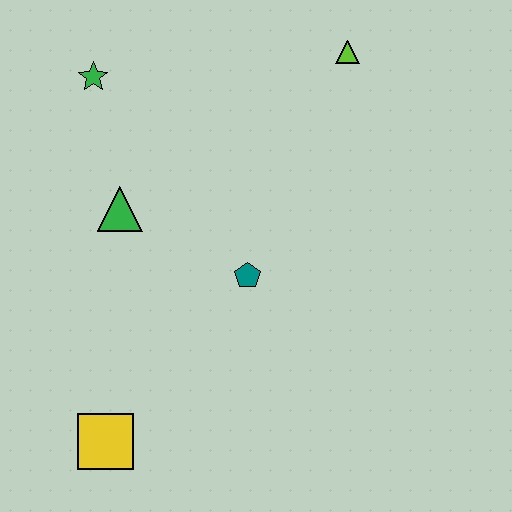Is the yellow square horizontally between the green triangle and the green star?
Yes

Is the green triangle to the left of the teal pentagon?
Yes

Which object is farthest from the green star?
The yellow square is farthest from the green star.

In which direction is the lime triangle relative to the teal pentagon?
The lime triangle is above the teal pentagon.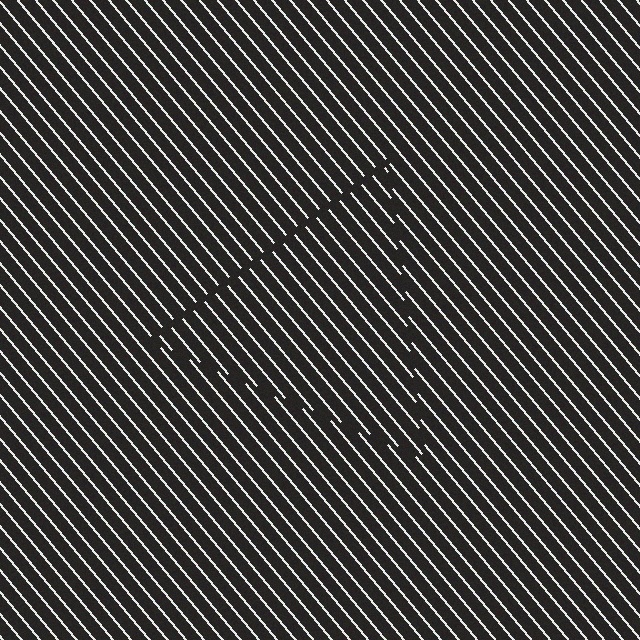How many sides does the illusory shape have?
3 sides — the line-ends trace a triangle.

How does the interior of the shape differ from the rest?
The interior of the shape contains the same grating, shifted by half a period — the contour is defined by the phase discontinuity where line-ends from the inner and outer gratings abut.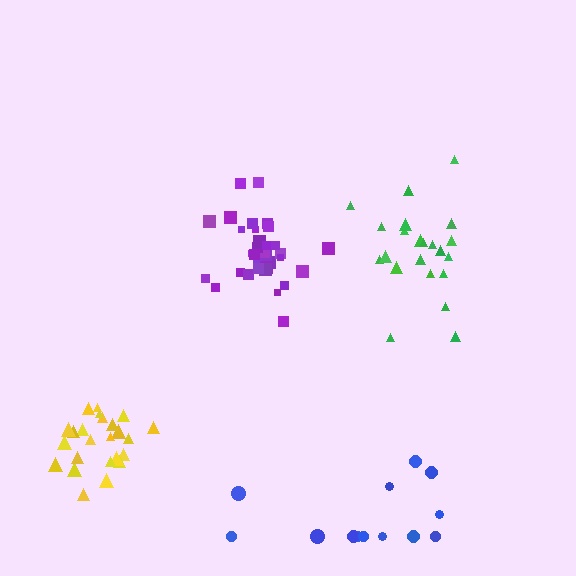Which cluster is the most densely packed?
Yellow.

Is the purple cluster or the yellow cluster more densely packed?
Yellow.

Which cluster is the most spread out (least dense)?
Blue.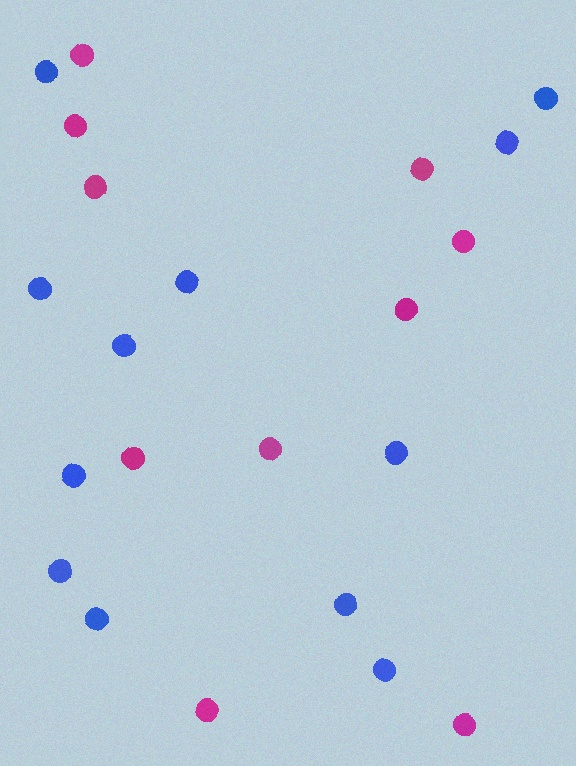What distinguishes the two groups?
There are 2 groups: one group of magenta circles (10) and one group of blue circles (12).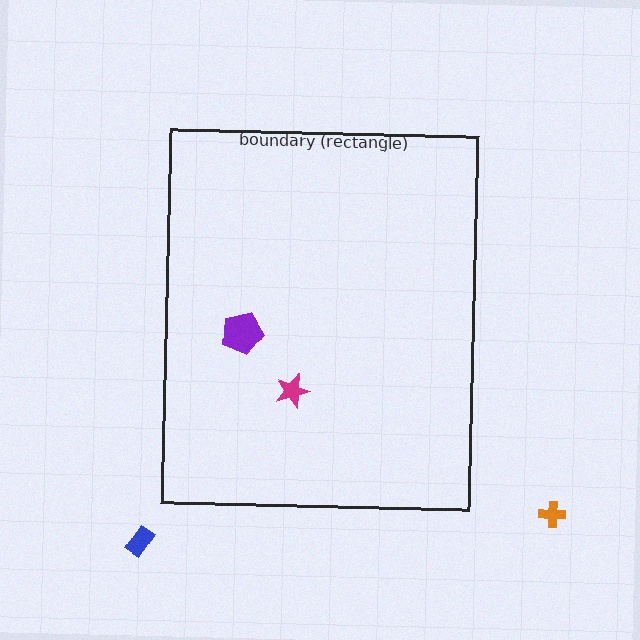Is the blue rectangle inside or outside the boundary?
Outside.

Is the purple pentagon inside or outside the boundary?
Inside.